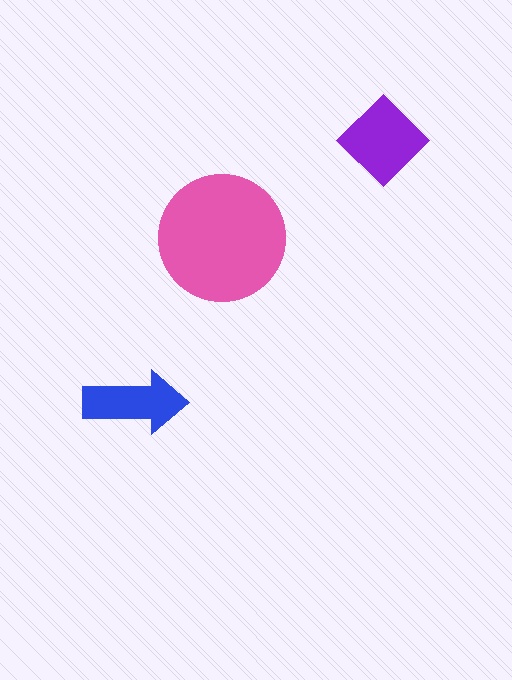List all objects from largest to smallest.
The pink circle, the purple diamond, the blue arrow.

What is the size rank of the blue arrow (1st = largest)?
3rd.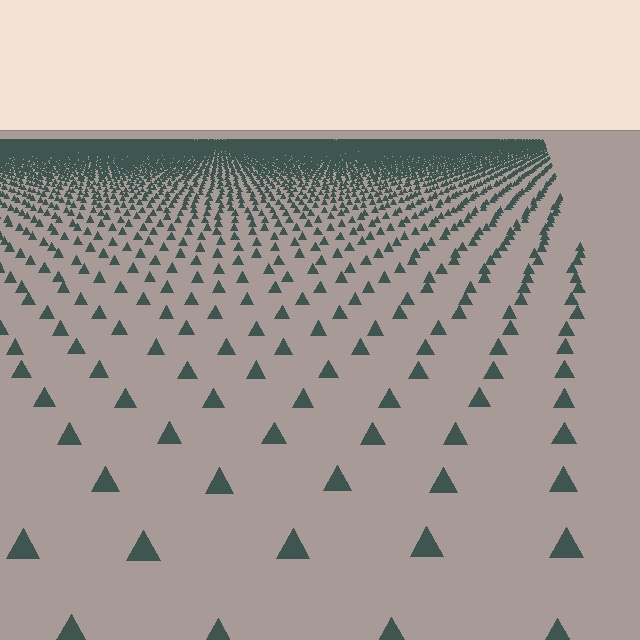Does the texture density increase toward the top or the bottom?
Density increases toward the top.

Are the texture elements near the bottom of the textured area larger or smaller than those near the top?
Larger. Near the bottom, elements are closer to the viewer and appear at a bigger on-screen size.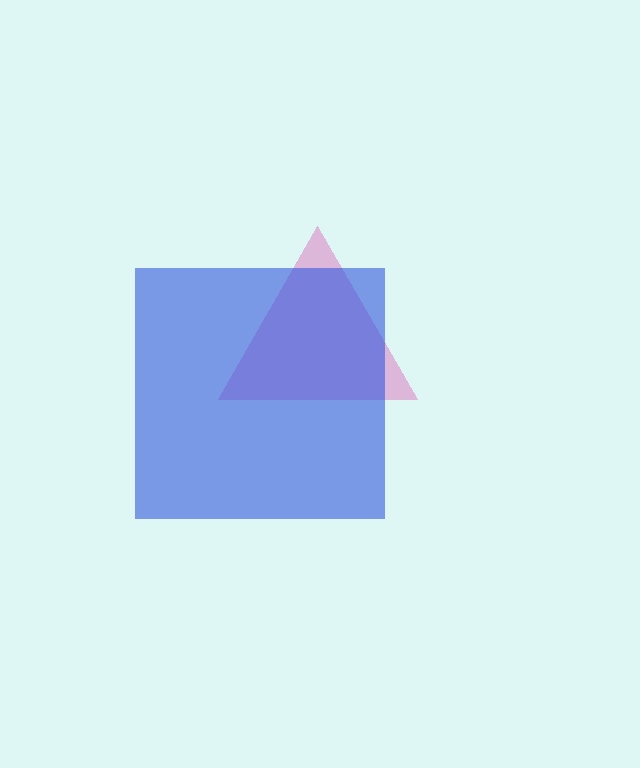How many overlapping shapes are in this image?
There are 2 overlapping shapes in the image.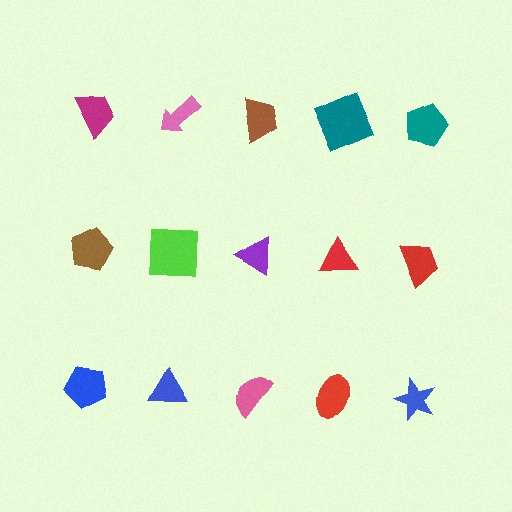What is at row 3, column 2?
A blue triangle.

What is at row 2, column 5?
A red trapezoid.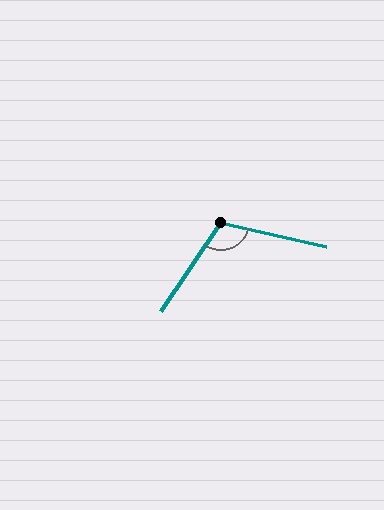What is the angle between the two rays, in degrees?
Approximately 111 degrees.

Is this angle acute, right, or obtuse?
It is obtuse.